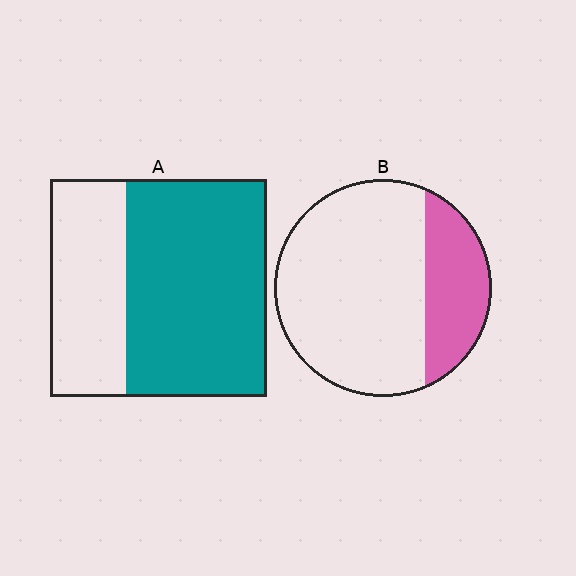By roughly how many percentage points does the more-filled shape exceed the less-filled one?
By roughly 40 percentage points (A over B).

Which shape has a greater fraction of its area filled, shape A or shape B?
Shape A.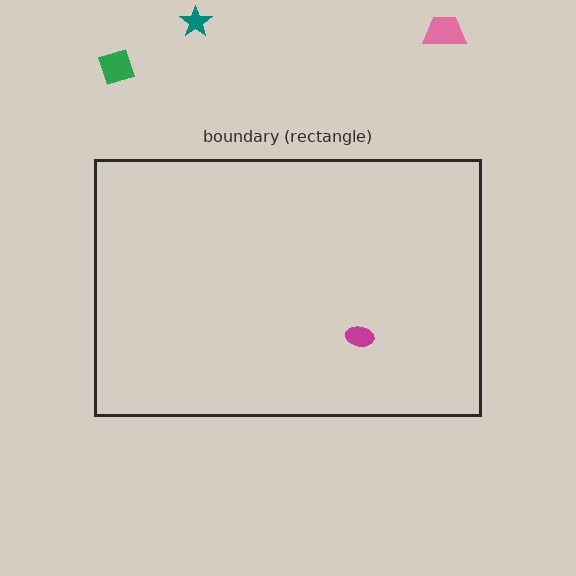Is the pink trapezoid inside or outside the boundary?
Outside.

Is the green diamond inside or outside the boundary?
Outside.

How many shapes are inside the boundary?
1 inside, 3 outside.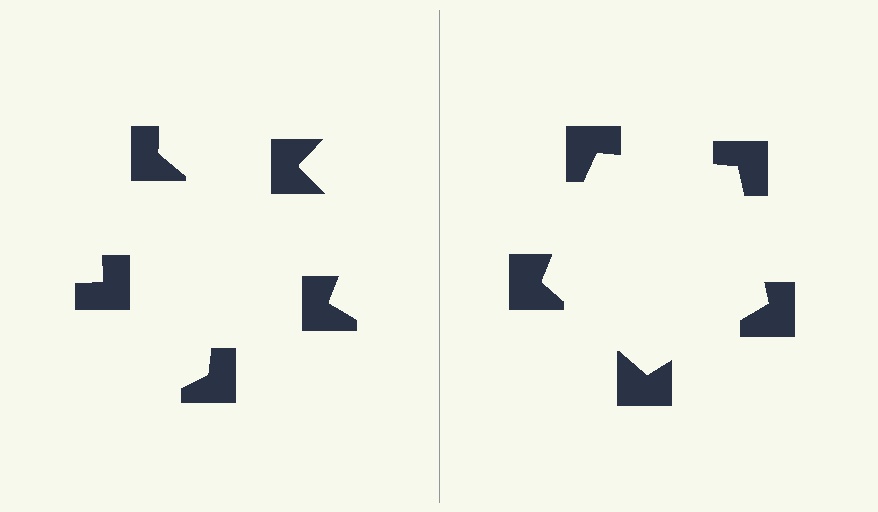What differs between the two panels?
The notched squares are positioned identically on both sides; only the wedge orientations differ. On the right they align to a pentagon; on the left they are misaligned.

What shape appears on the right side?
An illusory pentagon.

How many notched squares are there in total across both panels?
10 — 5 on each side.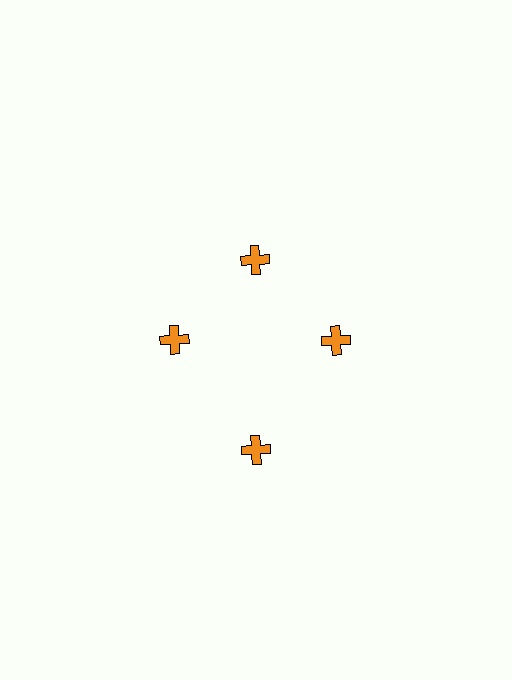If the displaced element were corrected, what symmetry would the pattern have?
It would have 4-fold rotational symmetry — the pattern would map onto itself every 90 degrees.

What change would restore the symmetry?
The symmetry would be restored by moving it inward, back onto the ring so that all 4 crosses sit at equal angles and equal distance from the center.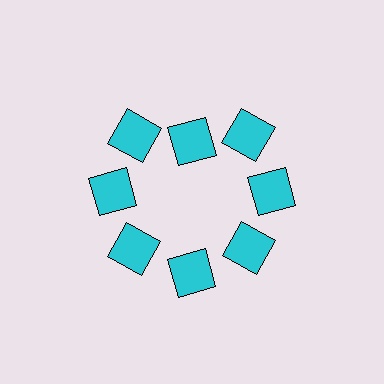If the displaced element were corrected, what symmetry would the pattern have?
It would have 8-fold rotational symmetry — the pattern would map onto itself every 45 degrees.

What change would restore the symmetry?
The symmetry would be restored by moving it outward, back onto the ring so that all 8 squares sit at equal angles and equal distance from the center.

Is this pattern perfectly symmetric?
No. The 8 cyan squares are arranged in a ring, but one element near the 12 o'clock position is pulled inward toward the center, breaking the 8-fold rotational symmetry.